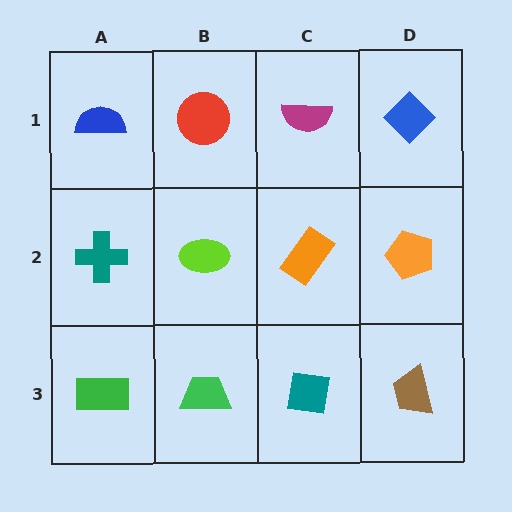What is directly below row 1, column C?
An orange rectangle.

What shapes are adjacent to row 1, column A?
A teal cross (row 2, column A), a red circle (row 1, column B).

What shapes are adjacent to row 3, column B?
A lime ellipse (row 2, column B), a green rectangle (row 3, column A), a teal square (row 3, column C).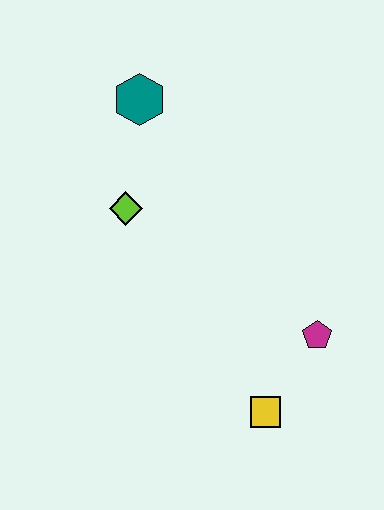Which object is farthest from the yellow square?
The teal hexagon is farthest from the yellow square.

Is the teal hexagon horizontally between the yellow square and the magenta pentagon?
No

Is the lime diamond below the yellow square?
No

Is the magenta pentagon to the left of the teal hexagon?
No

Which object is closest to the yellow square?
The magenta pentagon is closest to the yellow square.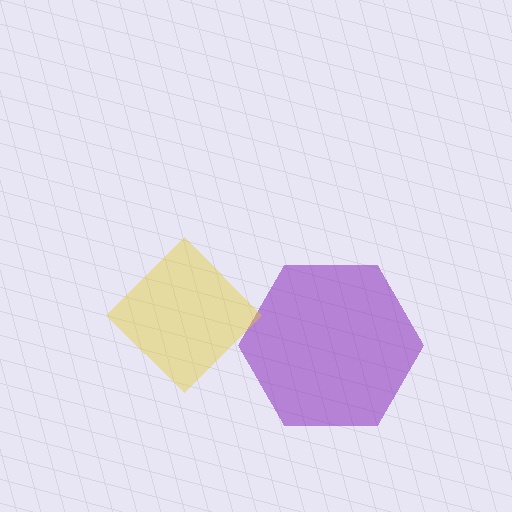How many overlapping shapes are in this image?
There are 2 overlapping shapes in the image.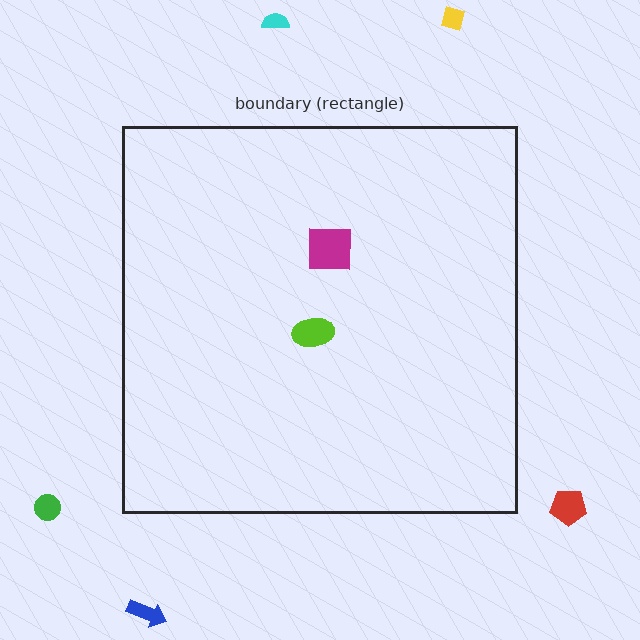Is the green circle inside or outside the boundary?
Outside.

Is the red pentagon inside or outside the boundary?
Outside.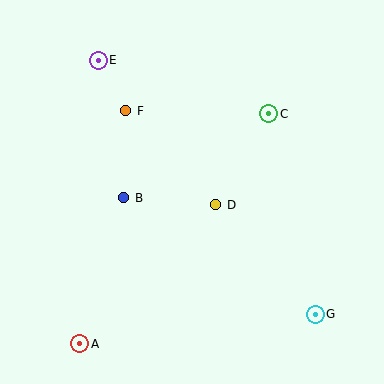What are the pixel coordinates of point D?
Point D is at (216, 205).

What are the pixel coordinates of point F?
Point F is at (126, 111).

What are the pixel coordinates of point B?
Point B is at (124, 198).